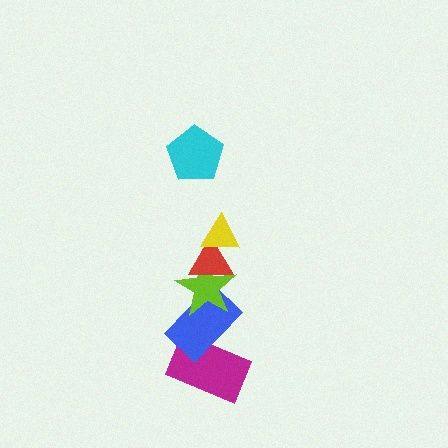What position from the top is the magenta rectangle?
The magenta rectangle is 6th from the top.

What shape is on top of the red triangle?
The yellow triangle is on top of the red triangle.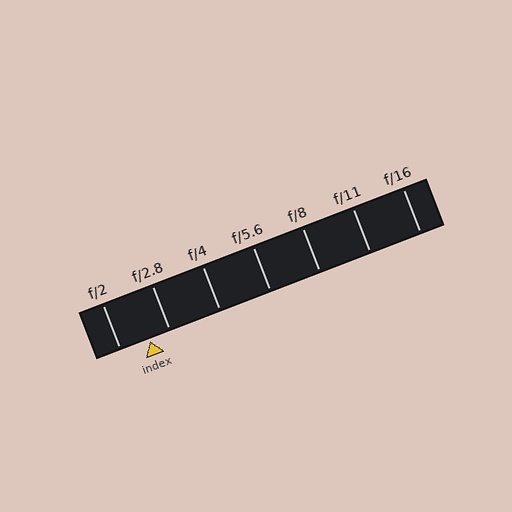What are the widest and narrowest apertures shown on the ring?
The widest aperture shown is f/2 and the narrowest is f/16.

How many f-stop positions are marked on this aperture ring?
There are 7 f-stop positions marked.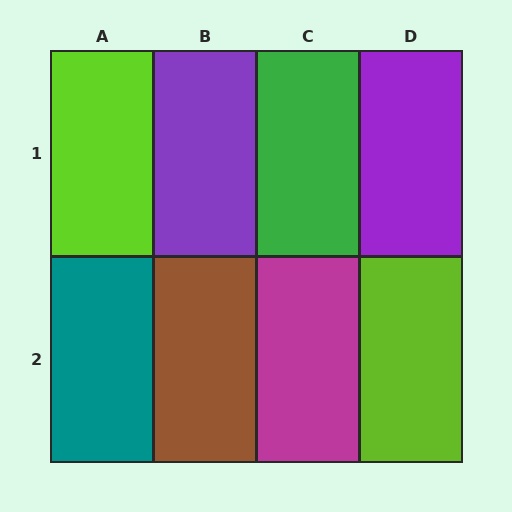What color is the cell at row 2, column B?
Brown.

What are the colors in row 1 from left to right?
Lime, purple, green, purple.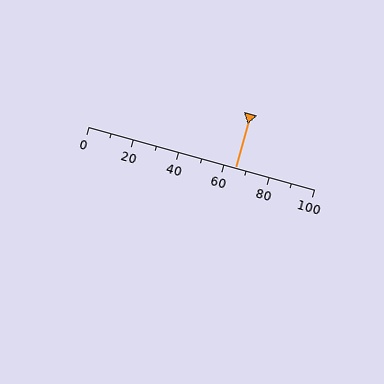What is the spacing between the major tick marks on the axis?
The major ticks are spaced 20 apart.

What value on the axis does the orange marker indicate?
The marker indicates approximately 65.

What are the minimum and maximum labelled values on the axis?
The axis runs from 0 to 100.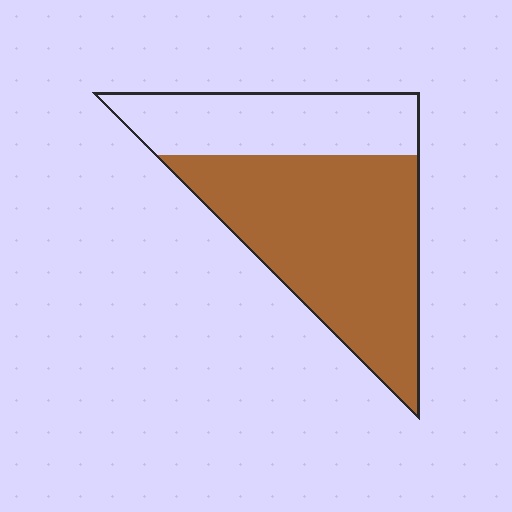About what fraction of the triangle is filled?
About two thirds (2/3).